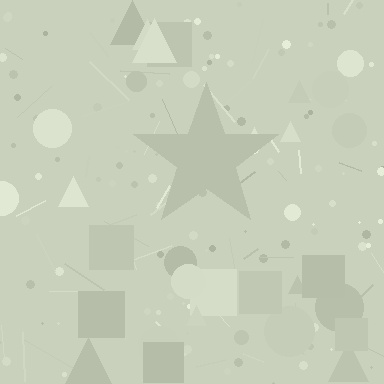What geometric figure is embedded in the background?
A star is embedded in the background.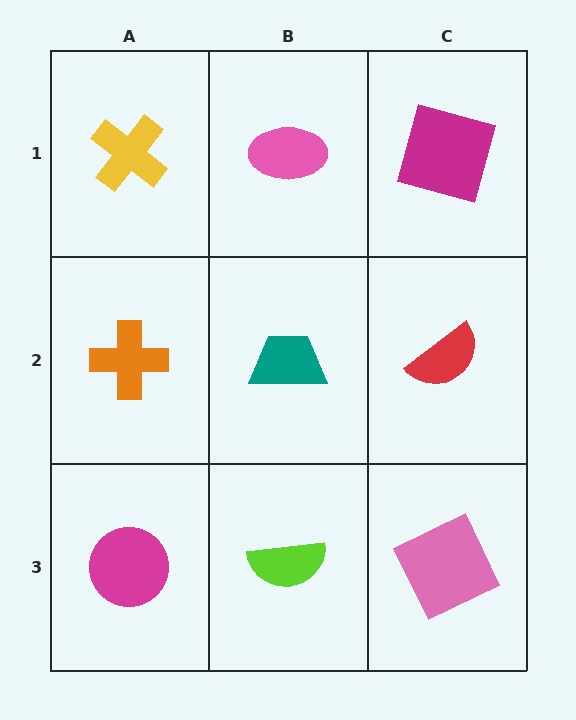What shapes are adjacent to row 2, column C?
A magenta square (row 1, column C), a pink square (row 3, column C), a teal trapezoid (row 2, column B).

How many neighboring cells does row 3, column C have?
2.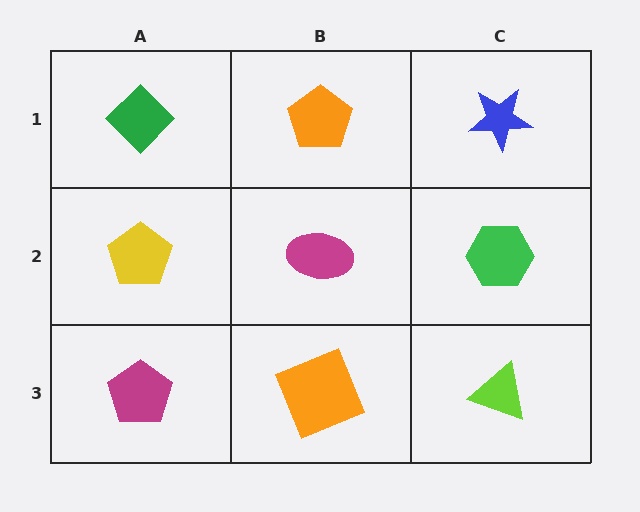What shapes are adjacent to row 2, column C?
A blue star (row 1, column C), a lime triangle (row 3, column C), a magenta ellipse (row 2, column B).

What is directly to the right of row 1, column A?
An orange pentagon.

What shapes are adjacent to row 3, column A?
A yellow pentagon (row 2, column A), an orange square (row 3, column B).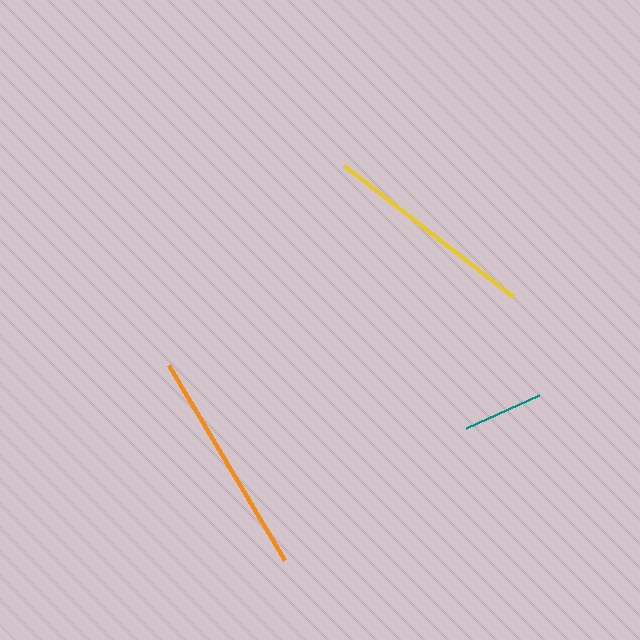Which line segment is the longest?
The orange line is the longest at approximately 227 pixels.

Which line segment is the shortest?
The teal line is the shortest at approximately 81 pixels.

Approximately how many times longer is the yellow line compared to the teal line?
The yellow line is approximately 2.6 times the length of the teal line.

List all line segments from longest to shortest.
From longest to shortest: orange, yellow, teal.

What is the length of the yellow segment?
The yellow segment is approximately 214 pixels long.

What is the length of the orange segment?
The orange segment is approximately 227 pixels long.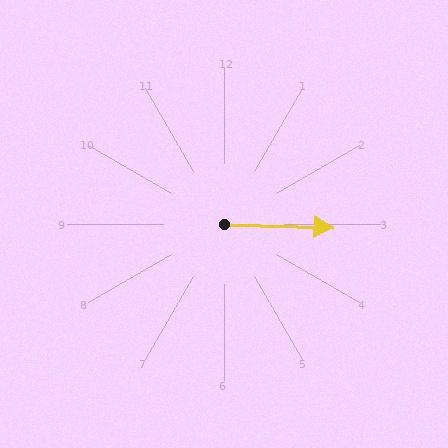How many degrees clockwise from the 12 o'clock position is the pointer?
Approximately 92 degrees.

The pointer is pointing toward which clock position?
Roughly 3 o'clock.